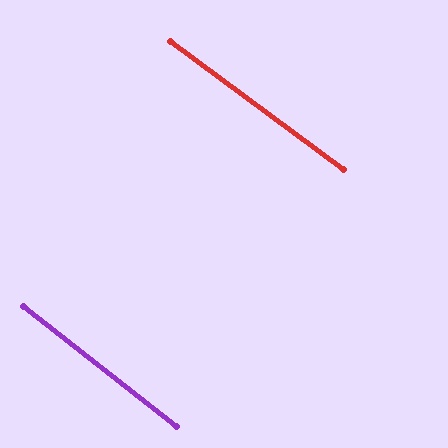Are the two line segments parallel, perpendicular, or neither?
Parallel — their directions differ by only 1.3°.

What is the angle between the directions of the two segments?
Approximately 1 degree.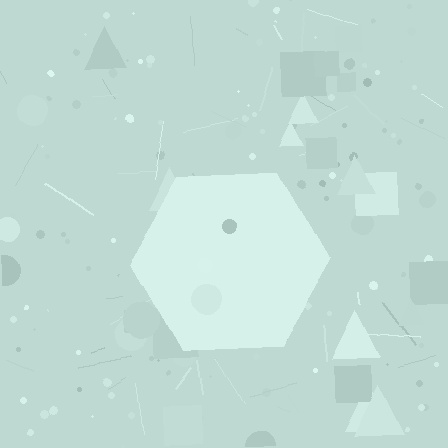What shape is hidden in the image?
A hexagon is hidden in the image.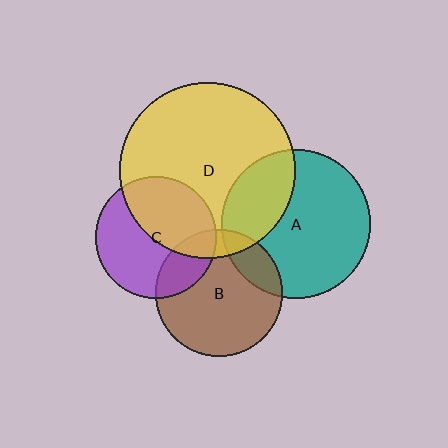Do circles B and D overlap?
Yes.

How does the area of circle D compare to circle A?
Approximately 1.4 times.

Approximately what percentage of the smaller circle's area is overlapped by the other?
Approximately 15%.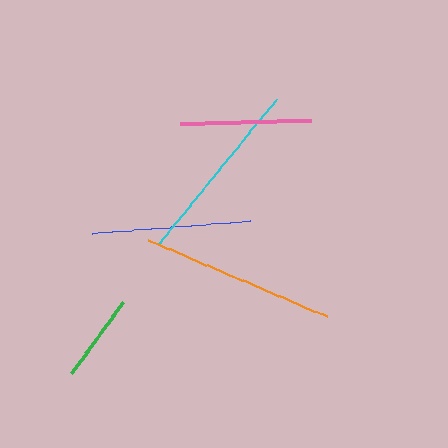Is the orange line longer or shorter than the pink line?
The orange line is longer than the pink line.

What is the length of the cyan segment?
The cyan segment is approximately 186 pixels long.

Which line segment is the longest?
The orange line is the longest at approximately 194 pixels.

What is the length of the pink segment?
The pink segment is approximately 130 pixels long.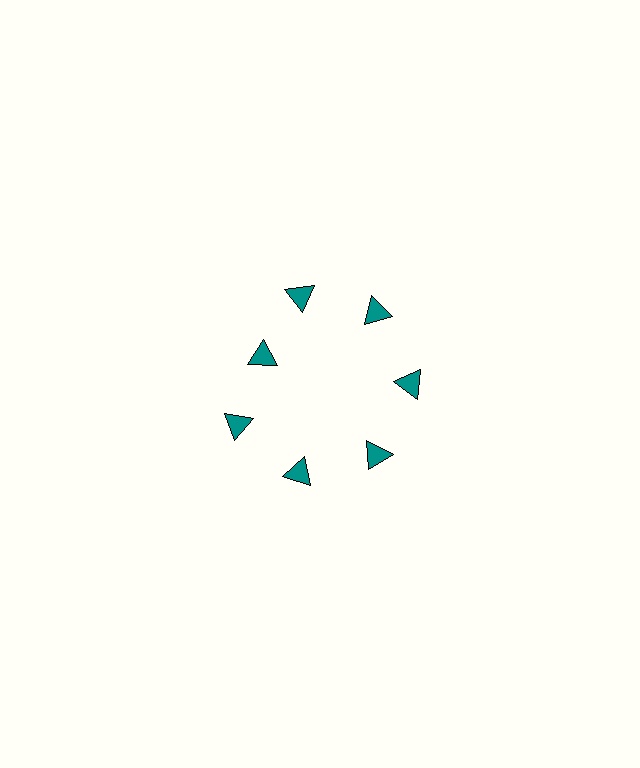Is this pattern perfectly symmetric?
No. The 7 teal triangles are arranged in a ring, but one element near the 10 o'clock position is pulled inward toward the center, breaking the 7-fold rotational symmetry.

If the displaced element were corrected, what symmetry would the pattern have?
It would have 7-fold rotational symmetry — the pattern would map onto itself every 51 degrees.